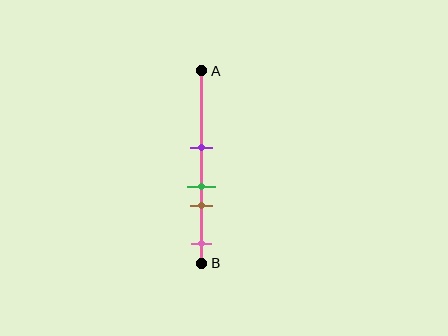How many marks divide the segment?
There are 4 marks dividing the segment.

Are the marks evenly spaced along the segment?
No, the marks are not evenly spaced.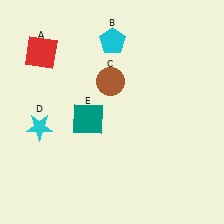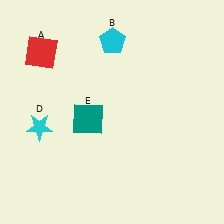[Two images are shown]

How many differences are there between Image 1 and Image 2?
There is 1 difference between the two images.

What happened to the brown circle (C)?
The brown circle (C) was removed in Image 2. It was in the top-left area of Image 1.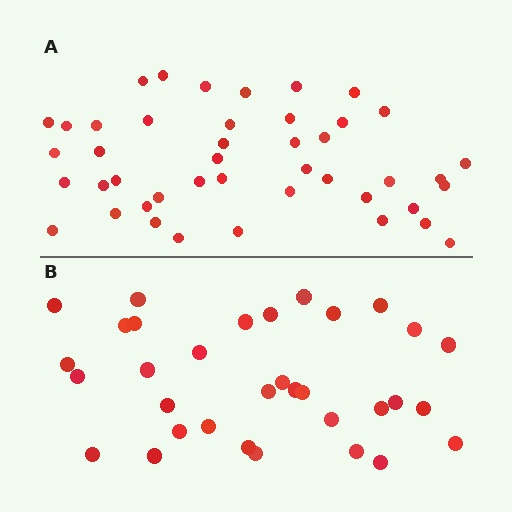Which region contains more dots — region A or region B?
Region A (the top region) has more dots.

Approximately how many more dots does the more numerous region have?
Region A has roughly 12 or so more dots than region B.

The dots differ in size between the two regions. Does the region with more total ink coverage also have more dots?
No. Region B has more total ink coverage because its dots are larger, but region A actually contains more individual dots. Total area can be misleading — the number of items is what matters here.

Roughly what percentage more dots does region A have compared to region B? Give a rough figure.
About 35% more.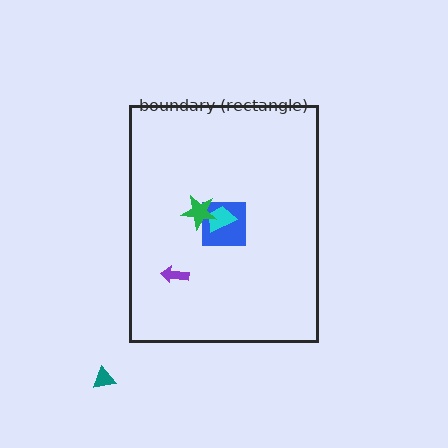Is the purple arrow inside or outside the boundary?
Inside.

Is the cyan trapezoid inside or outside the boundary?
Inside.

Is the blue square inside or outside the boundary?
Inside.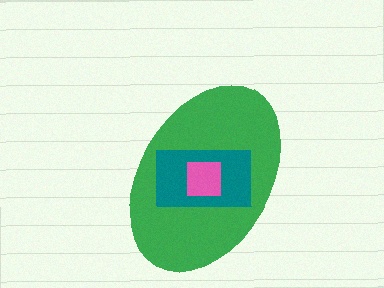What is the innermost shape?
The pink square.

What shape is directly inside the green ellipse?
The teal rectangle.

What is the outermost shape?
The green ellipse.